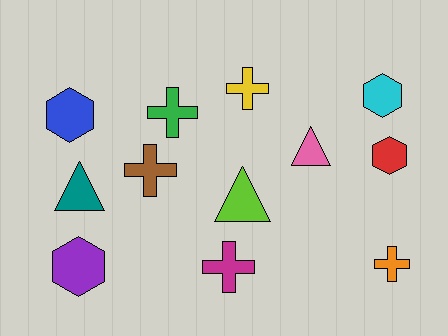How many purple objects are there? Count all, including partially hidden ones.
There is 1 purple object.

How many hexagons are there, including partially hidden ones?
There are 4 hexagons.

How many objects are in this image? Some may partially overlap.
There are 12 objects.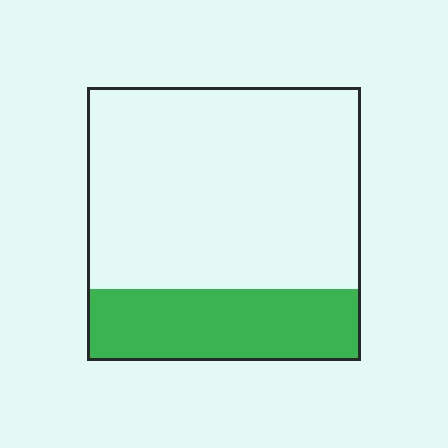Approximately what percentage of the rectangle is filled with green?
Approximately 25%.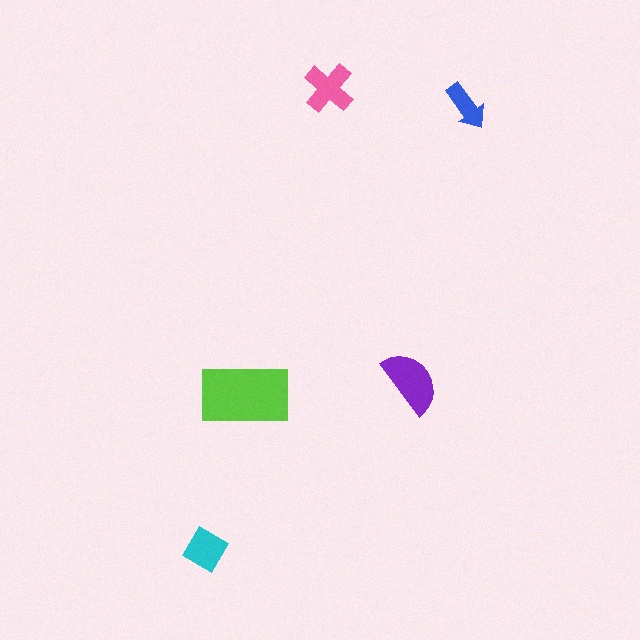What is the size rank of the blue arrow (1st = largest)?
5th.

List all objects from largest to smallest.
The lime rectangle, the purple semicircle, the pink cross, the cyan diamond, the blue arrow.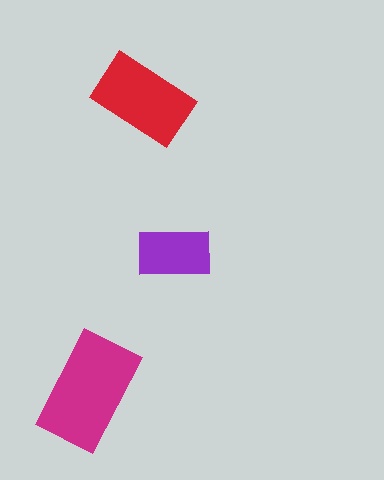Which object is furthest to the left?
The magenta rectangle is leftmost.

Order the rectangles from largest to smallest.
the magenta one, the red one, the purple one.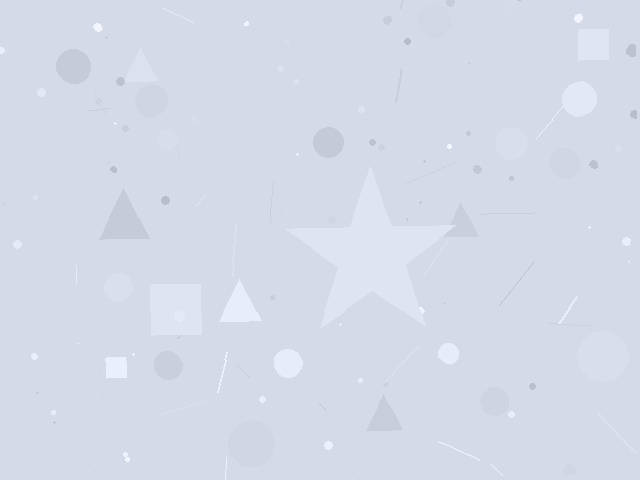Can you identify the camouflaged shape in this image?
The camouflaged shape is a star.